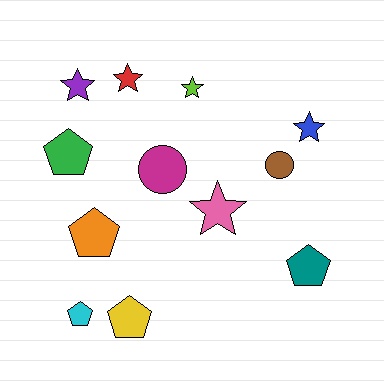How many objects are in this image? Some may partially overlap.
There are 12 objects.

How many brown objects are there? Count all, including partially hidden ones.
There is 1 brown object.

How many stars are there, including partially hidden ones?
There are 5 stars.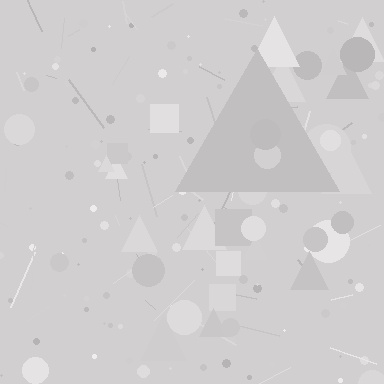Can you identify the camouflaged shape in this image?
The camouflaged shape is a triangle.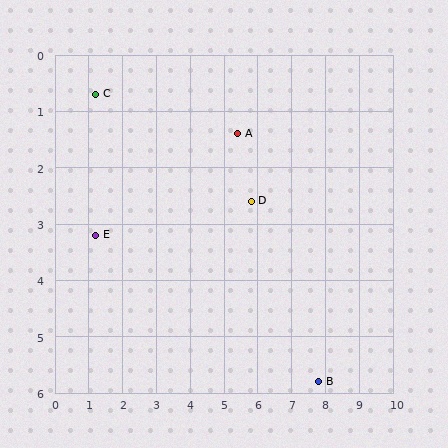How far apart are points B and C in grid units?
Points B and C are about 8.3 grid units apart.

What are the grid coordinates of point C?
Point C is at approximately (1.2, 0.7).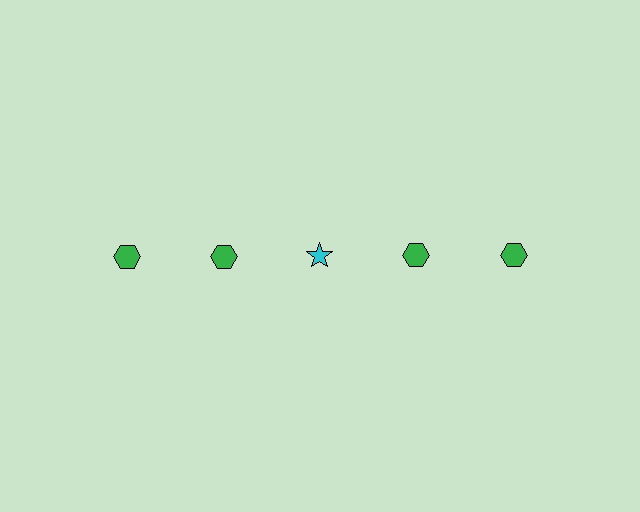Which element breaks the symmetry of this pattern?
The cyan star in the top row, center column breaks the symmetry. All other shapes are green hexagons.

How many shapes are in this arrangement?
There are 5 shapes arranged in a grid pattern.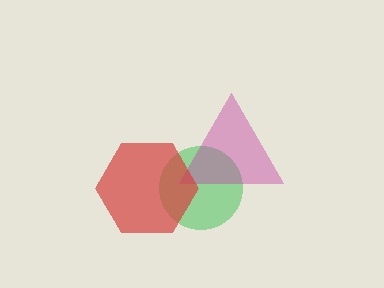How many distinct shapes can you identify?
There are 3 distinct shapes: a green circle, a magenta triangle, a red hexagon.